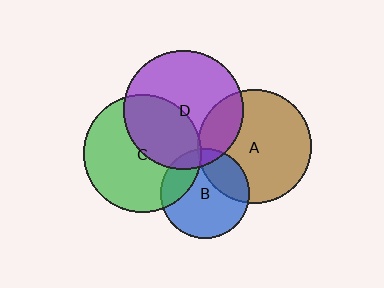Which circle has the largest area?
Circle D (purple).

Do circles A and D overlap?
Yes.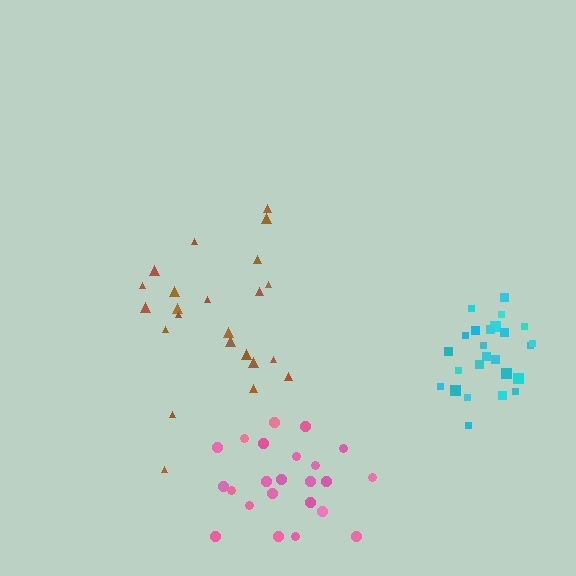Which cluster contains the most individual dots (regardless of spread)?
Cyan (25).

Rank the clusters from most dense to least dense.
cyan, pink, brown.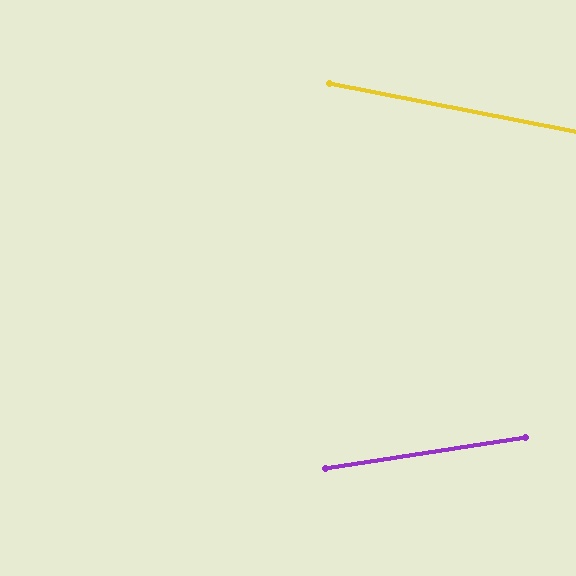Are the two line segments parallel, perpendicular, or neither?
Neither parallel nor perpendicular — they differ by about 20°.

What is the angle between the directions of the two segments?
Approximately 20 degrees.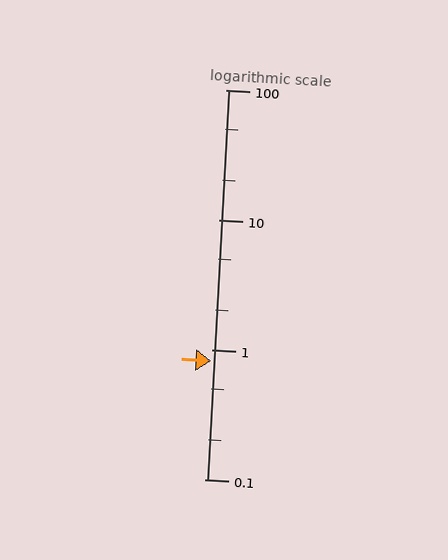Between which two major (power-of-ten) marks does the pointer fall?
The pointer is between 0.1 and 1.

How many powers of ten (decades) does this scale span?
The scale spans 3 decades, from 0.1 to 100.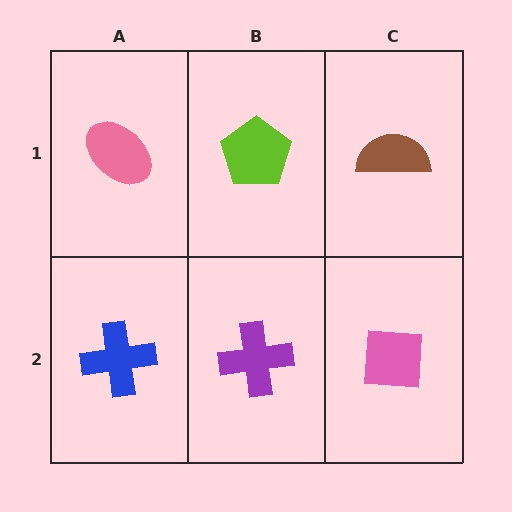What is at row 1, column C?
A brown semicircle.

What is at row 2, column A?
A blue cross.